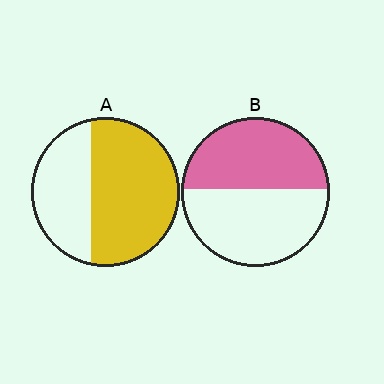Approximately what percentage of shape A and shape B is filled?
A is approximately 60% and B is approximately 45%.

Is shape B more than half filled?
Roughly half.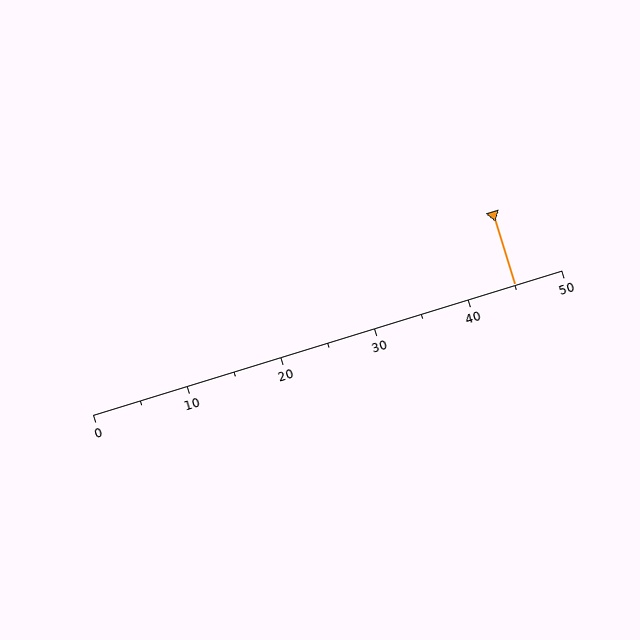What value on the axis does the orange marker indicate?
The marker indicates approximately 45.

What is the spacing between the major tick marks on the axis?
The major ticks are spaced 10 apart.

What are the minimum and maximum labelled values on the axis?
The axis runs from 0 to 50.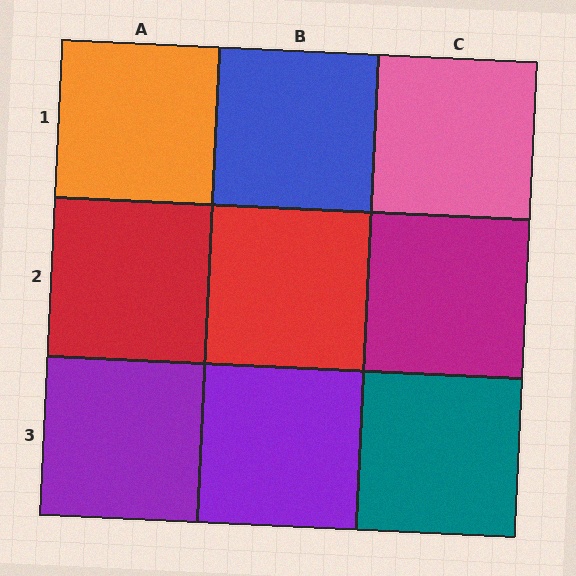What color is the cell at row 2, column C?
Magenta.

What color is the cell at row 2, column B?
Red.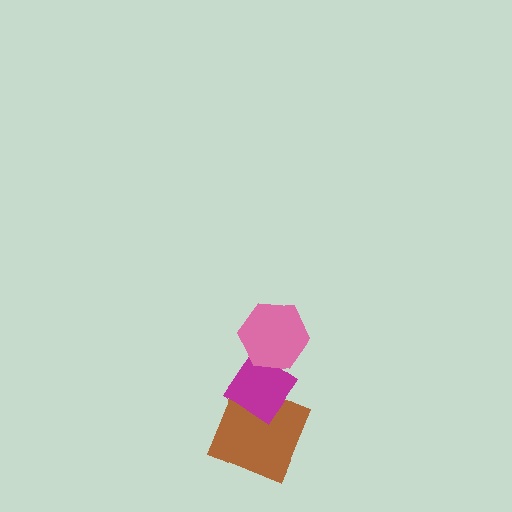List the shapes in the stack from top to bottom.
From top to bottom: the pink hexagon, the magenta diamond, the brown square.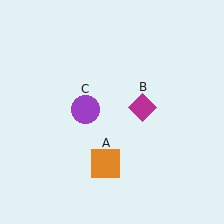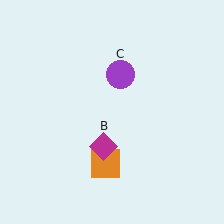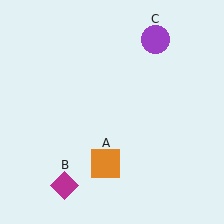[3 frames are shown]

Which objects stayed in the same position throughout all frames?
Orange square (object A) remained stationary.